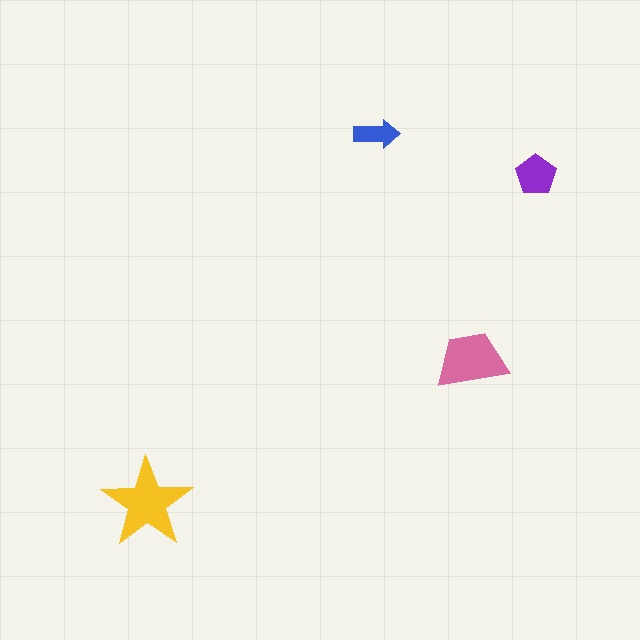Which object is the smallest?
The blue arrow.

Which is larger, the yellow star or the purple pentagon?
The yellow star.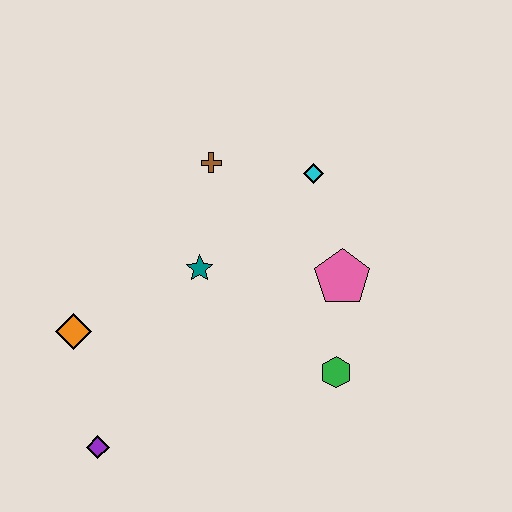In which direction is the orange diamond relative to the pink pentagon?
The orange diamond is to the left of the pink pentagon.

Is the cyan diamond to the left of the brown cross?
No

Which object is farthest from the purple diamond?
The cyan diamond is farthest from the purple diamond.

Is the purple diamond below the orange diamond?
Yes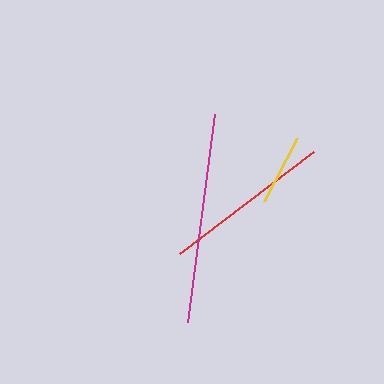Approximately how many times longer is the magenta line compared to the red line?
The magenta line is approximately 1.2 times the length of the red line.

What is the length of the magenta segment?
The magenta segment is approximately 210 pixels long.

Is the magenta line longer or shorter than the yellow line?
The magenta line is longer than the yellow line.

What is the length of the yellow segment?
The yellow segment is approximately 71 pixels long.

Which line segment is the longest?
The magenta line is the longest at approximately 210 pixels.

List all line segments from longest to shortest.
From longest to shortest: magenta, red, yellow.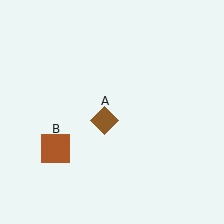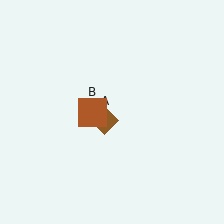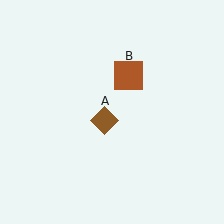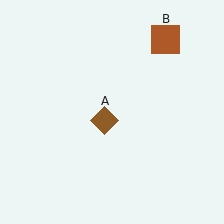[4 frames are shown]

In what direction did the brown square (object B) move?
The brown square (object B) moved up and to the right.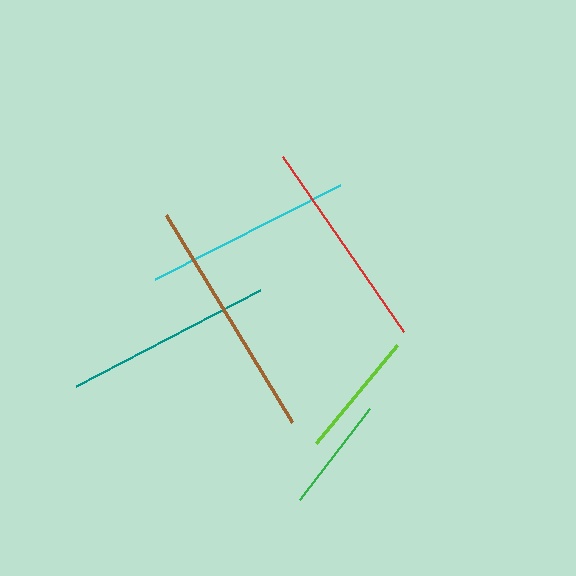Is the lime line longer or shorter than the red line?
The red line is longer than the lime line.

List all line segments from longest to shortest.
From longest to shortest: brown, red, cyan, teal, lime, green.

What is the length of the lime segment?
The lime segment is approximately 127 pixels long.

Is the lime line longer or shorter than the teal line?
The teal line is longer than the lime line.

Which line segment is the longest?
The brown line is the longest at approximately 243 pixels.